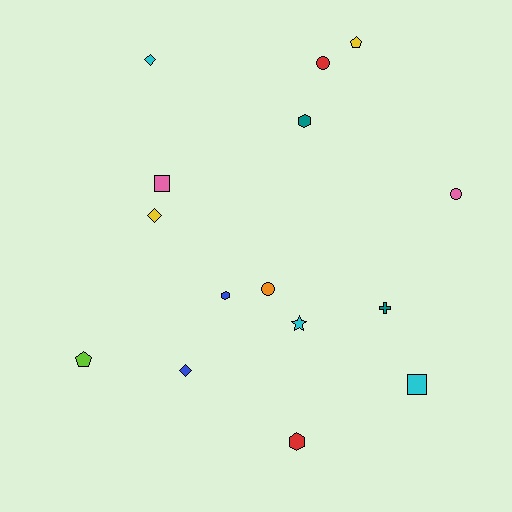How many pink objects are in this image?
There are 2 pink objects.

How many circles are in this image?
There are 3 circles.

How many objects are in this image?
There are 15 objects.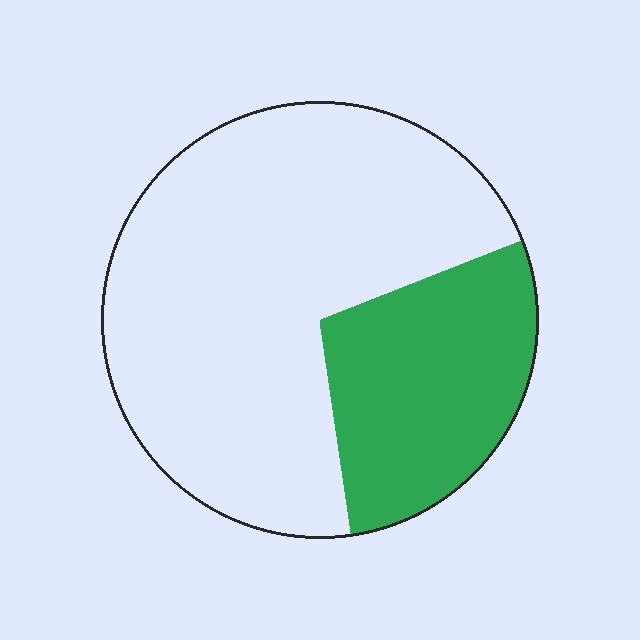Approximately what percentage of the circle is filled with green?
Approximately 30%.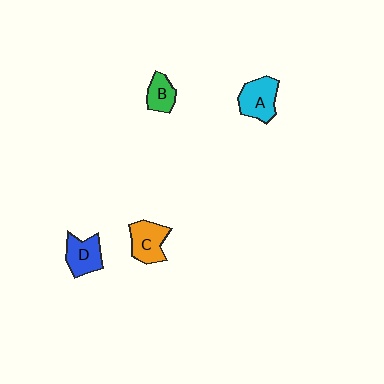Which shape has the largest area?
Shape A (cyan).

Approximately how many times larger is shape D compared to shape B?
Approximately 1.4 times.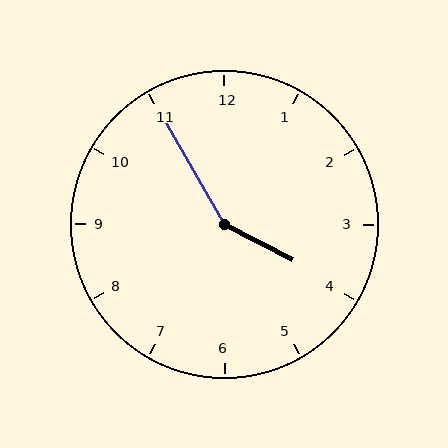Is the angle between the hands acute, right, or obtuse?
It is obtuse.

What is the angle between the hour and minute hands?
Approximately 148 degrees.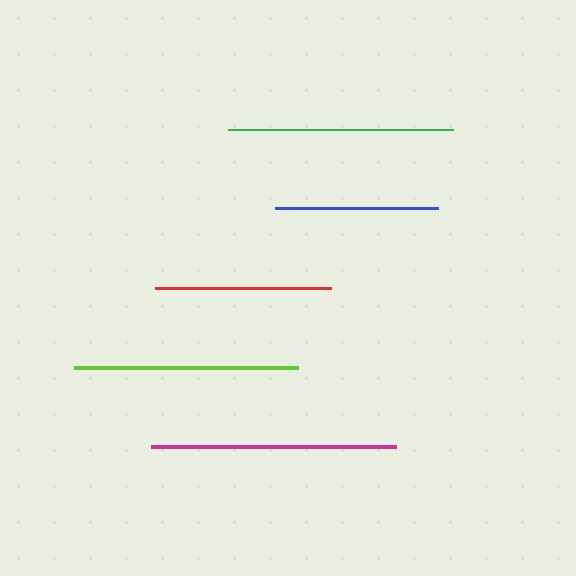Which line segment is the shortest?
The blue line is the shortest at approximately 163 pixels.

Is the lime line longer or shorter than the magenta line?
The magenta line is longer than the lime line.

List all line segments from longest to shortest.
From longest to shortest: magenta, lime, green, red, blue.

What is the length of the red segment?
The red segment is approximately 177 pixels long.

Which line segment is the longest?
The magenta line is the longest at approximately 245 pixels.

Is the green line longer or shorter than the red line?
The green line is longer than the red line.